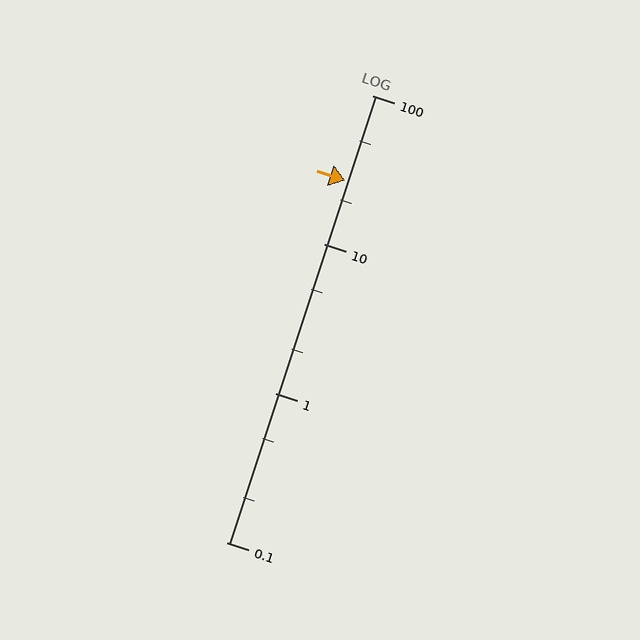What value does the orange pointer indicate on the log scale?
The pointer indicates approximately 27.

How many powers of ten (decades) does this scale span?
The scale spans 3 decades, from 0.1 to 100.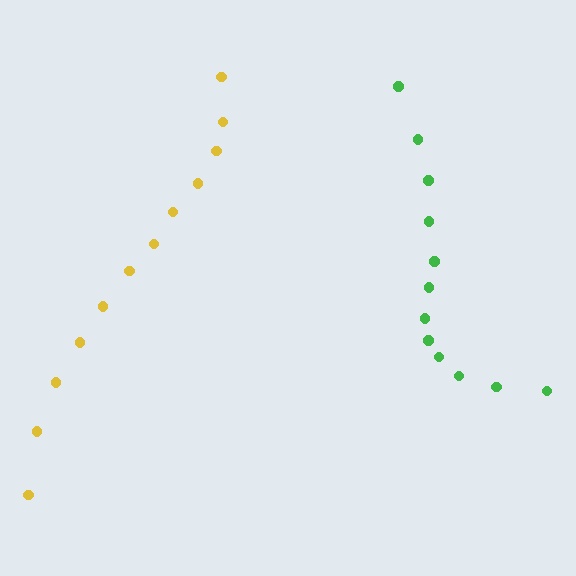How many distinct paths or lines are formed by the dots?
There are 2 distinct paths.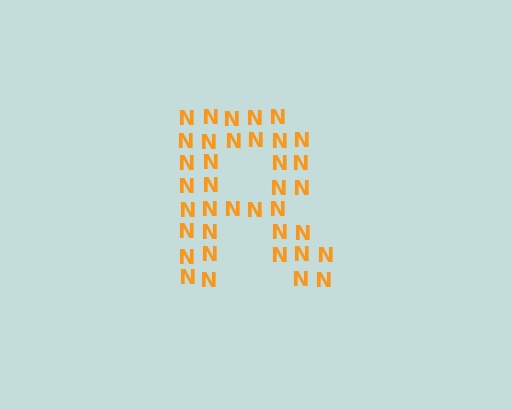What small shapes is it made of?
It is made of small letter N's.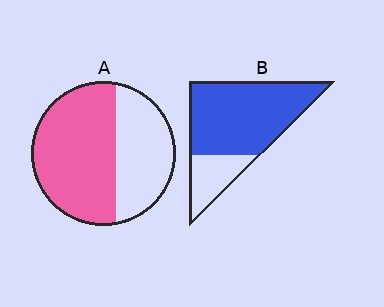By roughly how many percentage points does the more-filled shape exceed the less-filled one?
By roughly 15 percentage points (B over A).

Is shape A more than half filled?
Yes.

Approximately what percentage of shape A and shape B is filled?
A is approximately 60% and B is approximately 75%.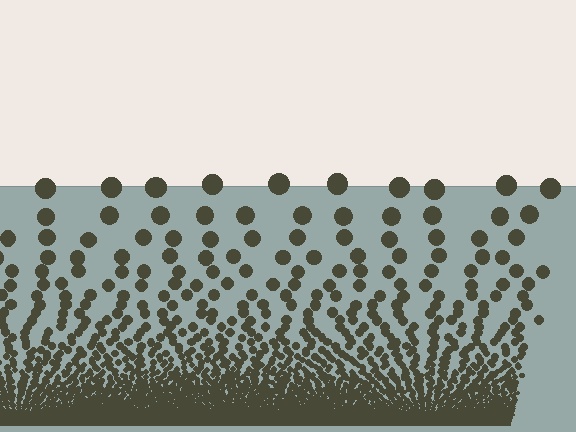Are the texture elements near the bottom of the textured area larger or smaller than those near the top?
Smaller. The gradient is inverted — elements near the bottom are smaller and denser.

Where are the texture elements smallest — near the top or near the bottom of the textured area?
Near the bottom.